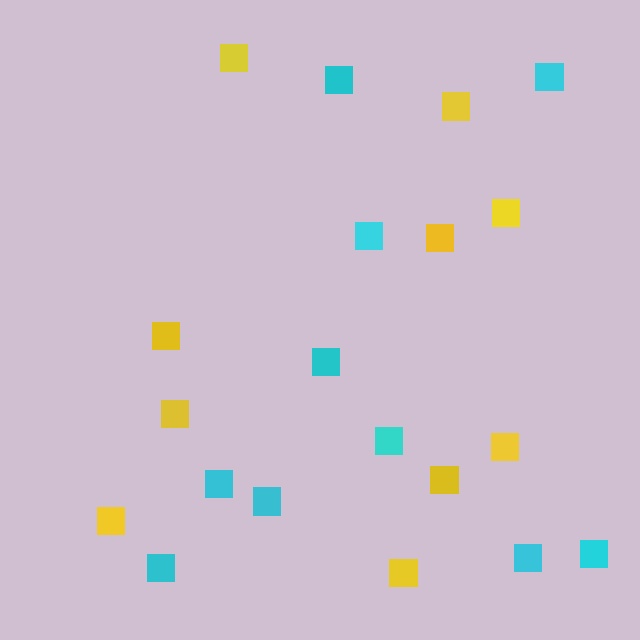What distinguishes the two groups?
There are 2 groups: one group of yellow squares (10) and one group of cyan squares (10).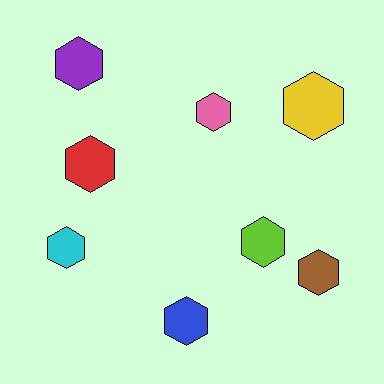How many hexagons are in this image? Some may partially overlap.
There are 8 hexagons.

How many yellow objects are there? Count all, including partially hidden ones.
There is 1 yellow object.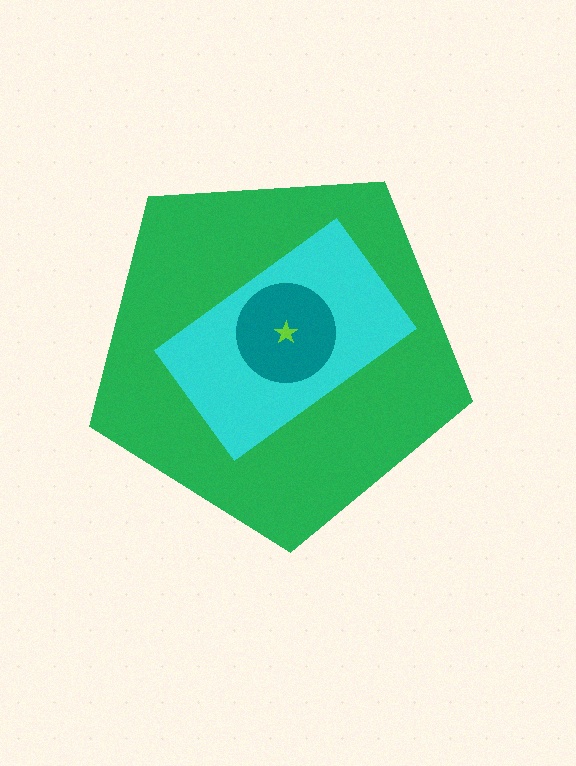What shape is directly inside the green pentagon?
The cyan rectangle.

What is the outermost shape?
The green pentagon.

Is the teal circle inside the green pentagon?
Yes.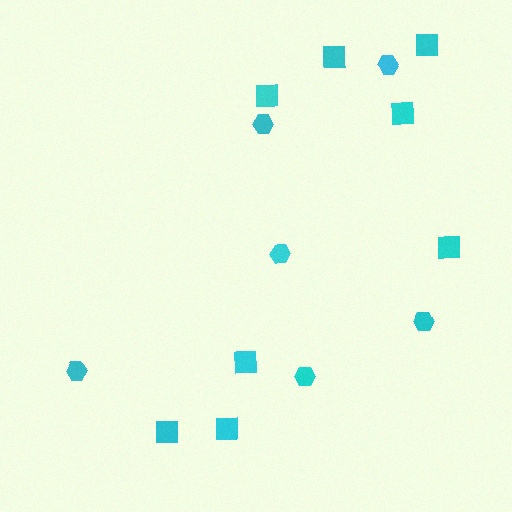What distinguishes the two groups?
There are 2 groups: one group of squares (8) and one group of hexagons (6).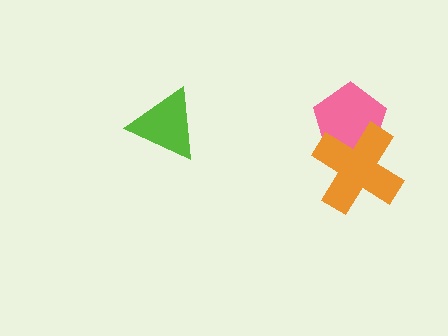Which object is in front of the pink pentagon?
The orange cross is in front of the pink pentagon.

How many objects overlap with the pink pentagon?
1 object overlaps with the pink pentagon.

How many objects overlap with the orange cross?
1 object overlaps with the orange cross.